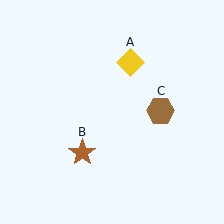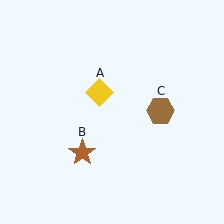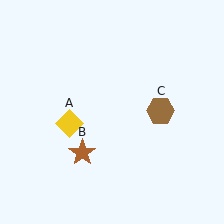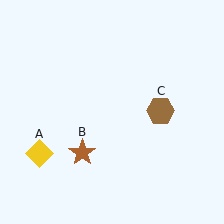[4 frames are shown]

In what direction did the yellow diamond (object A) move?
The yellow diamond (object A) moved down and to the left.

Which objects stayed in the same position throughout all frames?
Brown star (object B) and brown hexagon (object C) remained stationary.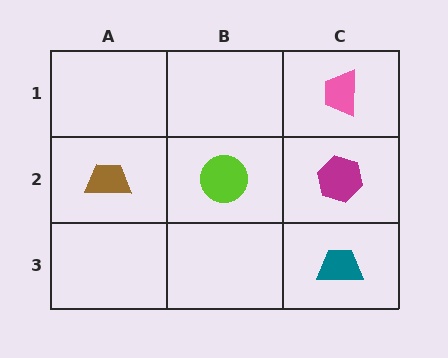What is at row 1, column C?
A pink trapezoid.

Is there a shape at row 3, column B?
No, that cell is empty.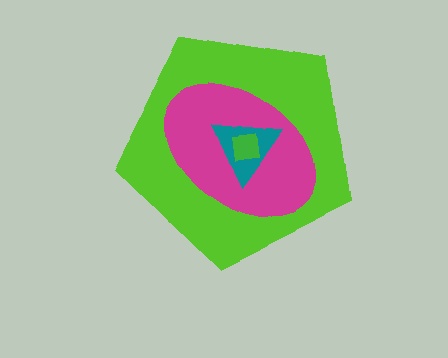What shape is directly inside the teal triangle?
The green square.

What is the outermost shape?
The lime pentagon.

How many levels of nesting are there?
4.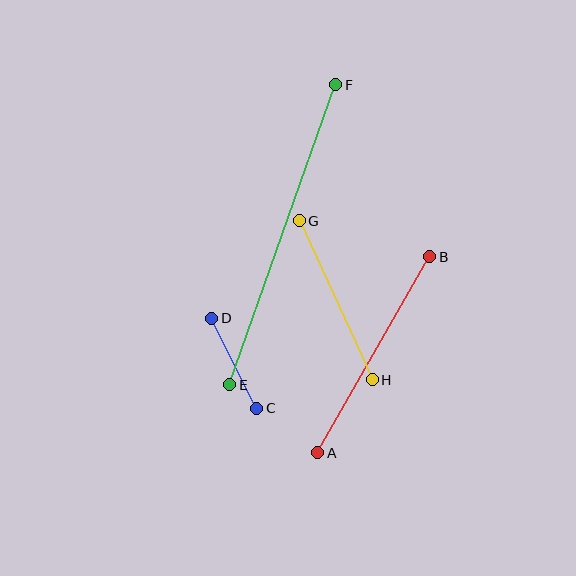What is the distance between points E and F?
The distance is approximately 318 pixels.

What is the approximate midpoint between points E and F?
The midpoint is at approximately (283, 235) pixels.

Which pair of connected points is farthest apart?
Points E and F are farthest apart.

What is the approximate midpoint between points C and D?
The midpoint is at approximately (234, 363) pixels.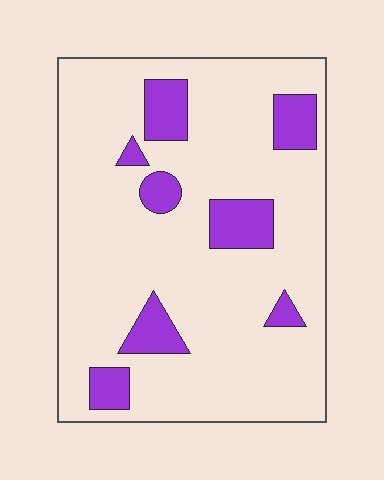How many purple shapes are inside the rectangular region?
8.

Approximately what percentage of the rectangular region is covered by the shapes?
Approximately 15%.